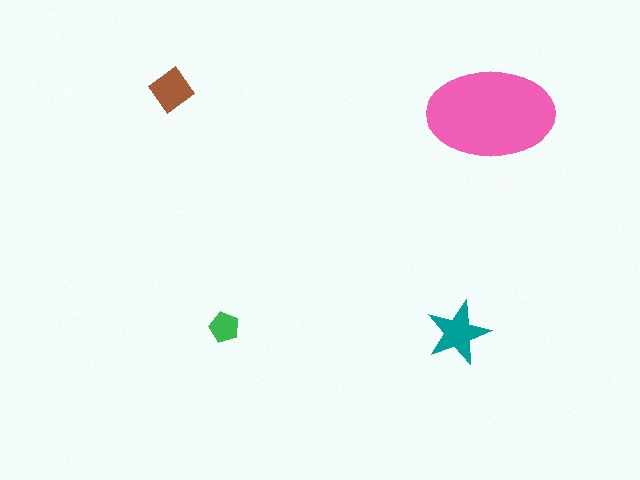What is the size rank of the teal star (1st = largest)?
2nd.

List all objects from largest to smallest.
The pink ellipse, the teal star, the brown diamond, the green pentagon.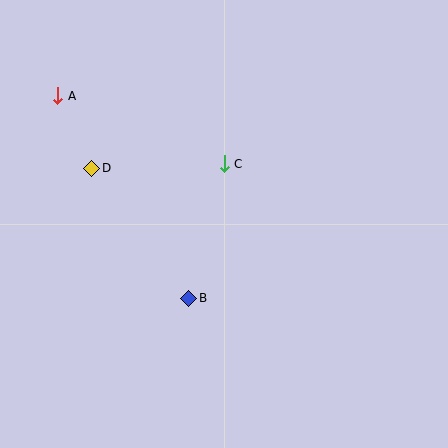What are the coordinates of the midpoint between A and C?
The midpoint between A and C is at (141, 130).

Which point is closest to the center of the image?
Point C at (224, 164) is closest to the center.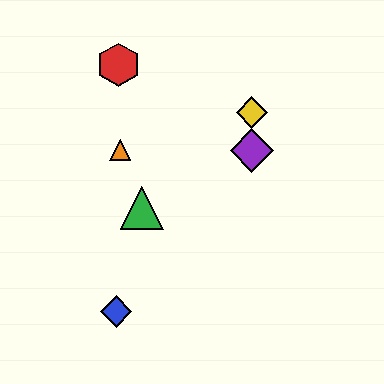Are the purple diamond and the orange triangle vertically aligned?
No, the purple diamond is at x≈252 and the orange triangle is at x≈120.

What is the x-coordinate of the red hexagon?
The red hexagon is at x≈119.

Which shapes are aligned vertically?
The yellow diamond, the purple diamond are aligned vertically.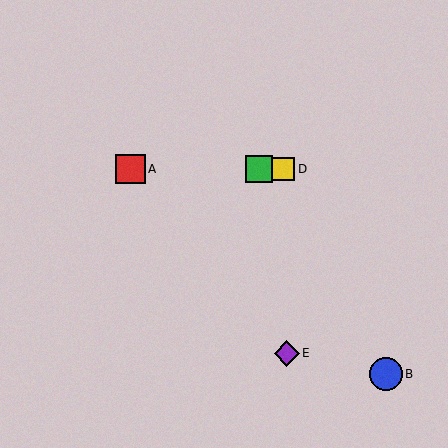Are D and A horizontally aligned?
Yes, both are at y≈169.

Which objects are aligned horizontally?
Objects A, C, D are aligned horizontally.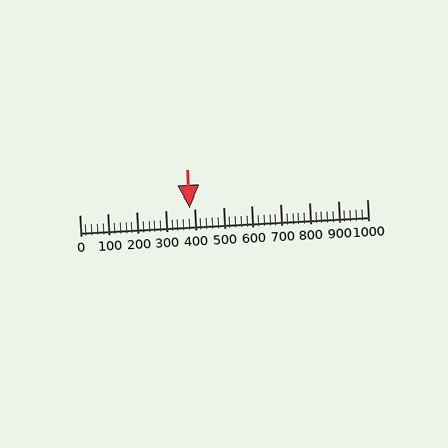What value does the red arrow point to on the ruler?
The red arrow points to approximately 384.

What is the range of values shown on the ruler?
The ruler shows values from 0 to 1000.